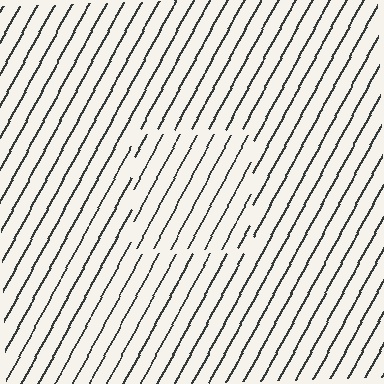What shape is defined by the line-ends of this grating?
An illusory square. The interior of the shape contains the same grating, shifted by half a period — the contour is defined by the phase discontinuity where line-ends from the inner and outer gratings abut.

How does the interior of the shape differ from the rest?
The interior of the shape contains the same grating, shifted by half a period — the contour is defined by the phase discontinuity where line-ends from the inner and outer gratings abut.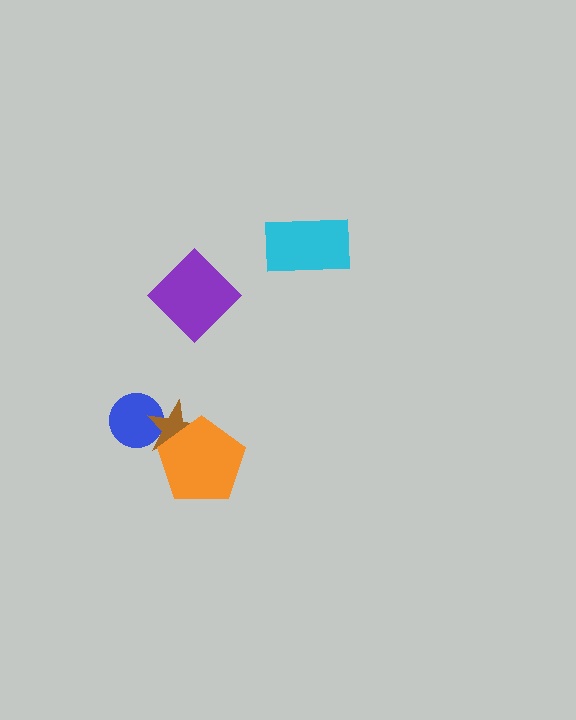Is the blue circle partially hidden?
Yes, it is partially covered by another shape.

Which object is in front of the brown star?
The orange pentagon is in front of the brown star.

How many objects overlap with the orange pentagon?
1 object overlaps with the orange pentagon.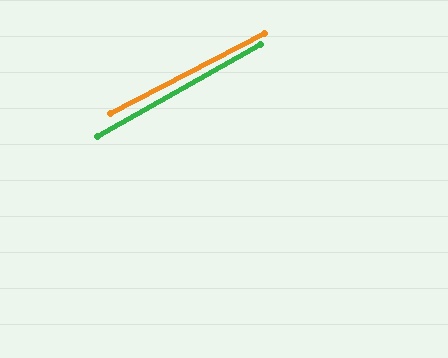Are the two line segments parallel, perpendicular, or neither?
Parallel — their directions differ by only 1.7°.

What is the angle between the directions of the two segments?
Approximately 2 degrees.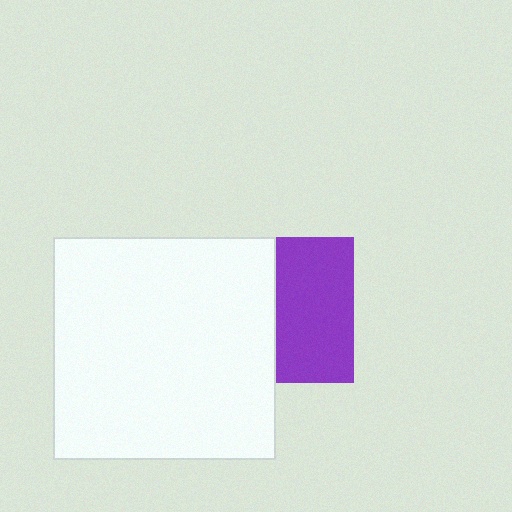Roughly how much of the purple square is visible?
About half of it is visible (roughly 54%).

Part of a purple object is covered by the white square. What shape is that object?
It is a square.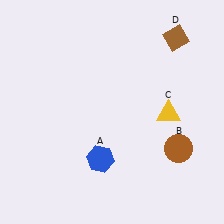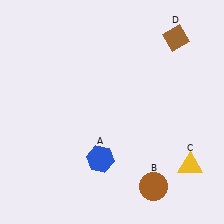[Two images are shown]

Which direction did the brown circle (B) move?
The brown circle (B) moved down.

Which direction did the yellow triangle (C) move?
The yellow triangle (C) moved down.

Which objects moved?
The objects that moved are: the brown circle (B), the yellow triangle (C).